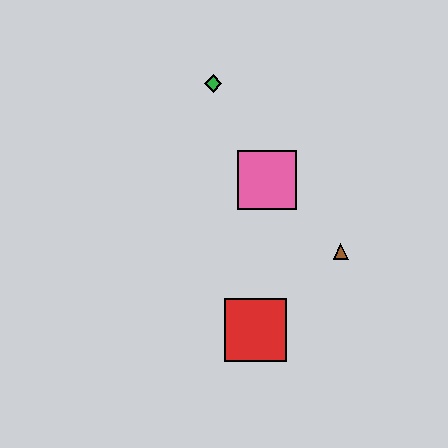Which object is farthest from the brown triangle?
The green diamond is farthest from the brown triangle.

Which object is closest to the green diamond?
The pink square is closest to the green diamond.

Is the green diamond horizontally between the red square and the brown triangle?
No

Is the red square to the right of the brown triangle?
No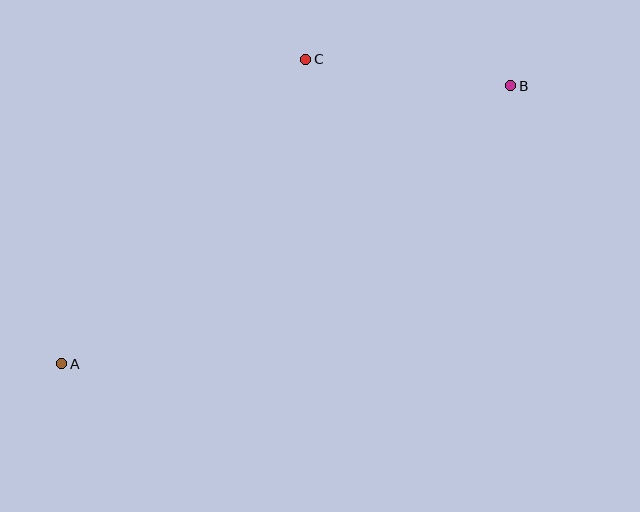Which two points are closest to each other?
Points B and C are closest to each other.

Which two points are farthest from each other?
Points A and B are farthest from each other.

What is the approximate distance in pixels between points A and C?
The distance between A and C is approximately 390 pixels.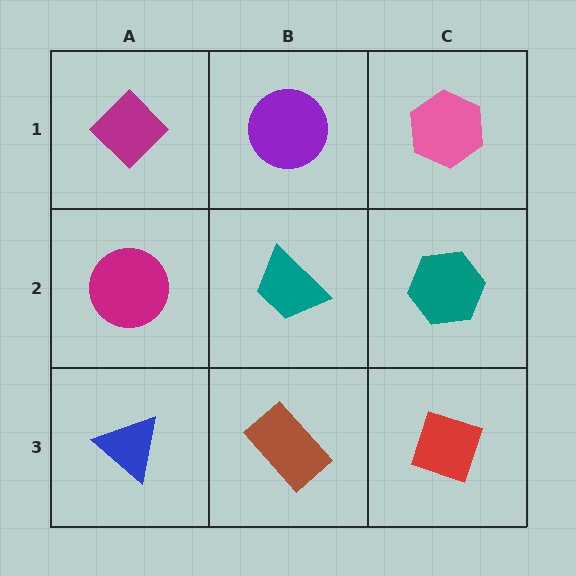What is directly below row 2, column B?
A brown rectangle.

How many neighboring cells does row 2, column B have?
4.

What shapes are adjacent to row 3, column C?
A teal hexagon (row 2, column C), a brown rectangle (row 3, column B).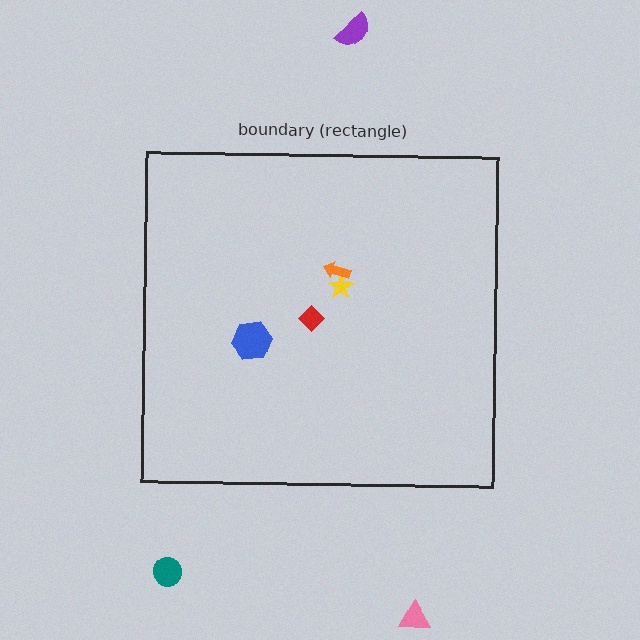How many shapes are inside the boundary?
4 inside, 3 outside.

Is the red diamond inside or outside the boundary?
Inside.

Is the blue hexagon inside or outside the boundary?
Inside.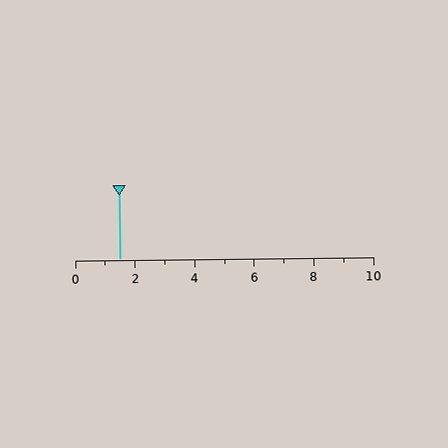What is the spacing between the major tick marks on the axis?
The major ticks are spaced 2 apart.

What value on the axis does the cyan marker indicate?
The marker indicates approximately 1.5.